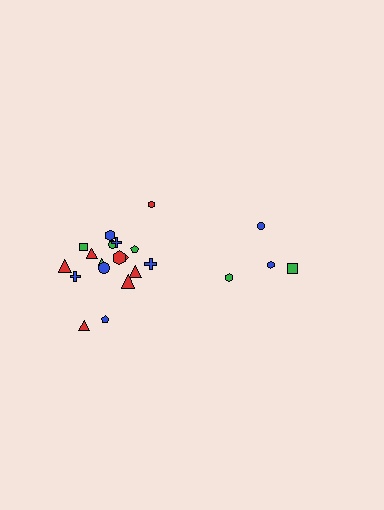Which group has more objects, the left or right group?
The left group.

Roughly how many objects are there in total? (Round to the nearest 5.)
Roughly 20 objects in total.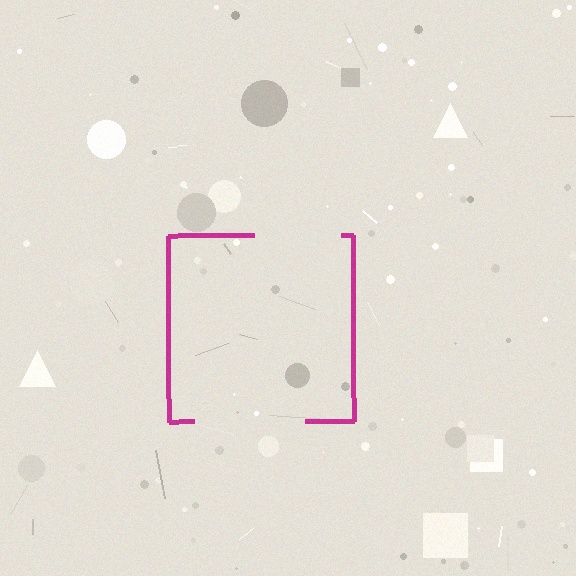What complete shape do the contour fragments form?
The contour fragments form a square.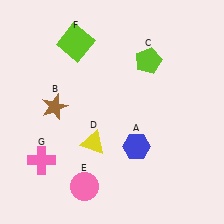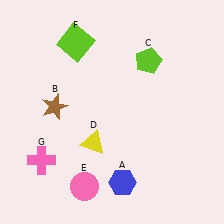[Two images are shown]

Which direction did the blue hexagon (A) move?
The blue hexagon (A) moved down.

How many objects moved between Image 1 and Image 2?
1 object moved between the two images.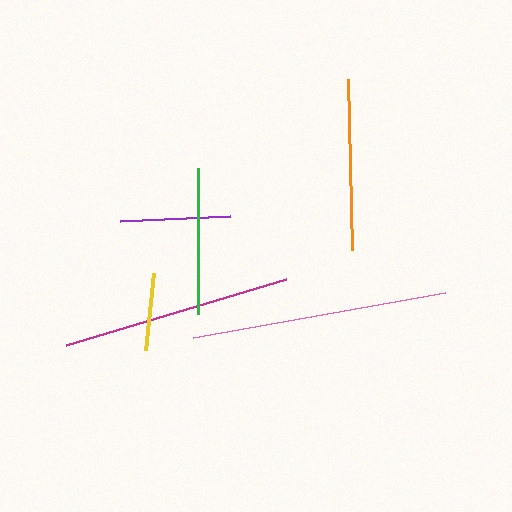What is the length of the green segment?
The green segment is approximately 146 pixels long.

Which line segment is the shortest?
The yellow line is the shortest at approximately 77 pixels.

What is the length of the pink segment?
The pink segment is approximately 256 pixels long.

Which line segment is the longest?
The pink line is the longest at approximately 256 pixels.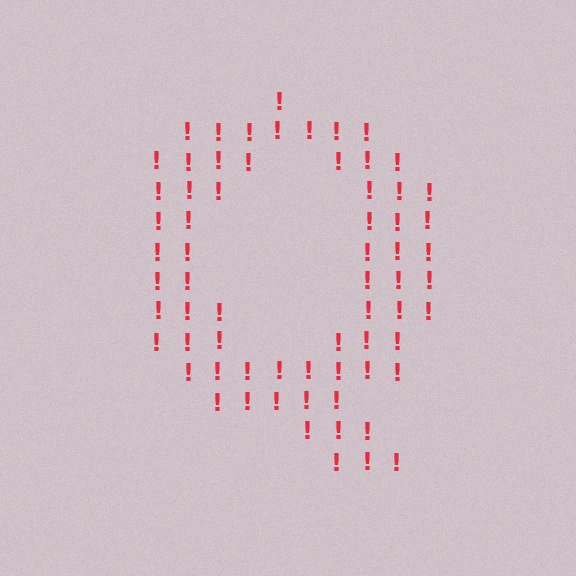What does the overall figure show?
The overall figure shows the letter Q.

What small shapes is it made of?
It is made of small exclamation marks.